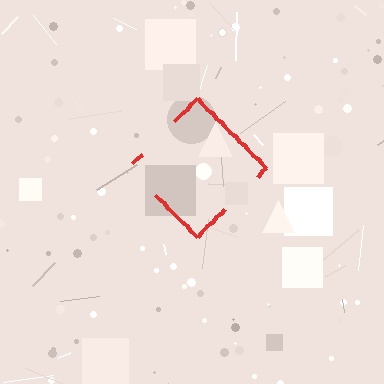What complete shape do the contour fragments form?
The contour fragments form a diamond.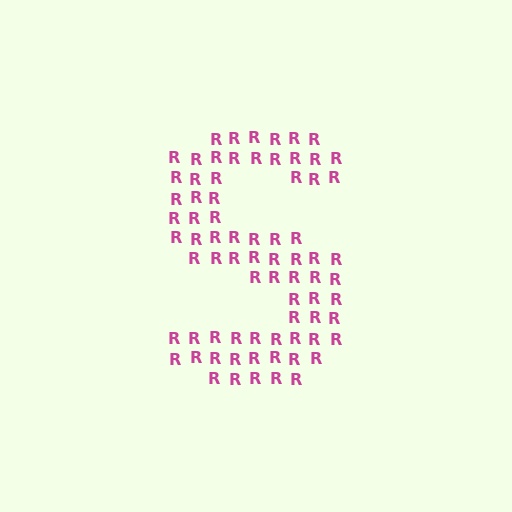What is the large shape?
The large shape is the letter S.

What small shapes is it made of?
It is made of small letter R's.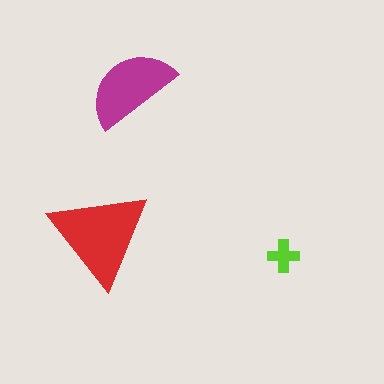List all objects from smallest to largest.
The lime cross, the magenta semicircle, the red triangle.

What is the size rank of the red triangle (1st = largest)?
1st.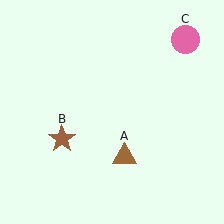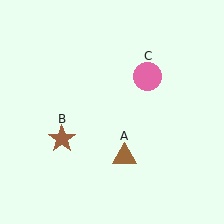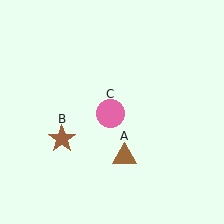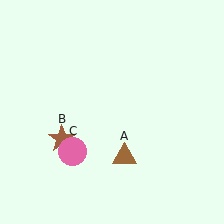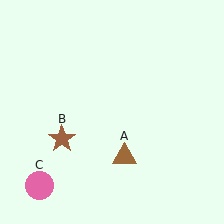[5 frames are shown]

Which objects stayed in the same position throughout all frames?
Brown triangle (object A) and brown star (object B) remained stationary.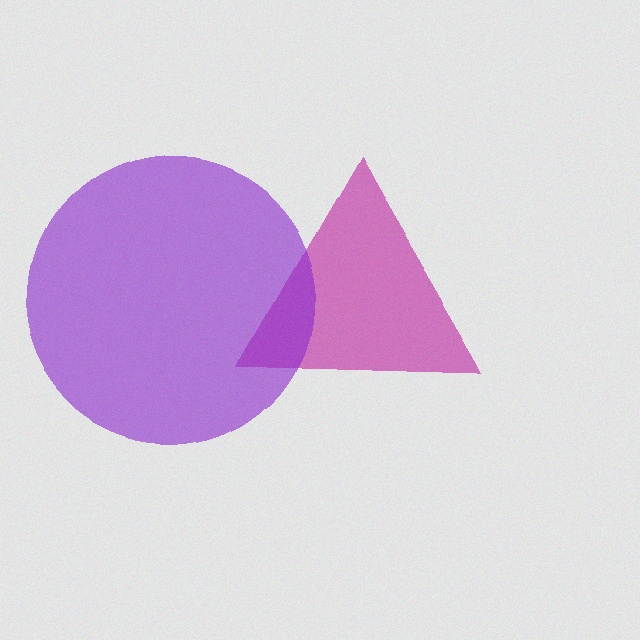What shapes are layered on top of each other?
The layered shapes are: a magenta triangle, a purple circle.